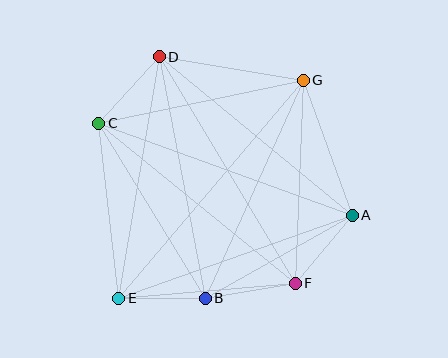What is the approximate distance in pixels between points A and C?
The distance between A and C is approximately 270 pixels.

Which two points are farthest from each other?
Points E and G are farthest from each other.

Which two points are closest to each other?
Points B and E are closest to each other.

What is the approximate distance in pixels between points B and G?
The distance between B and G is approximately 239 pixels.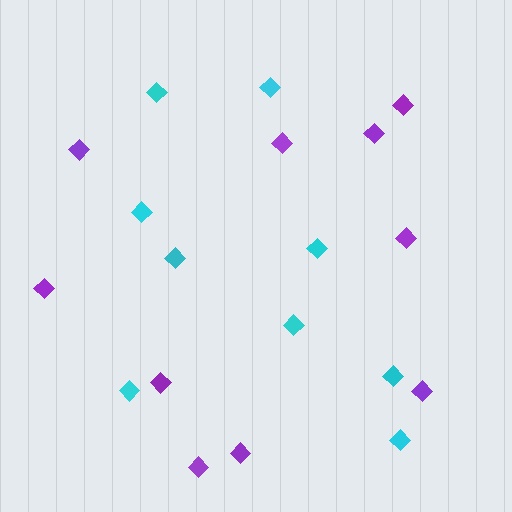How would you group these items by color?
There are 2 groups: one group of purple diamonds (10) and one group of cyan diamonds (9).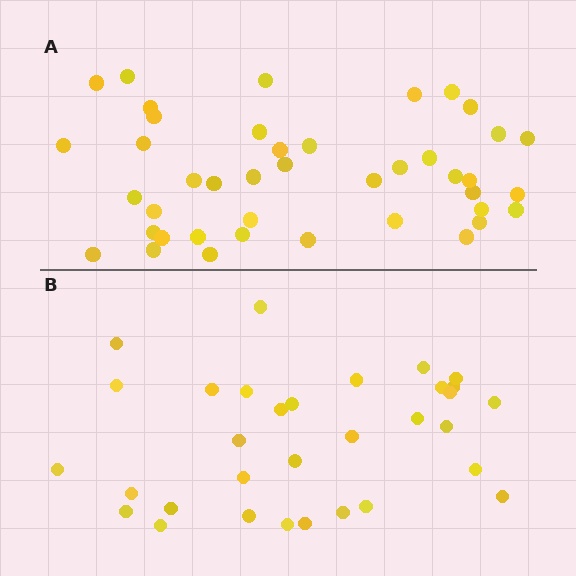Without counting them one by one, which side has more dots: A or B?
Region A (the top region) has more dots.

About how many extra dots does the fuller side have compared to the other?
Region A has roughly 10 or so more dots than region B.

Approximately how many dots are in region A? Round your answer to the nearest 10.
About 40 dots. (The exact count is 42, which rounds to 40.)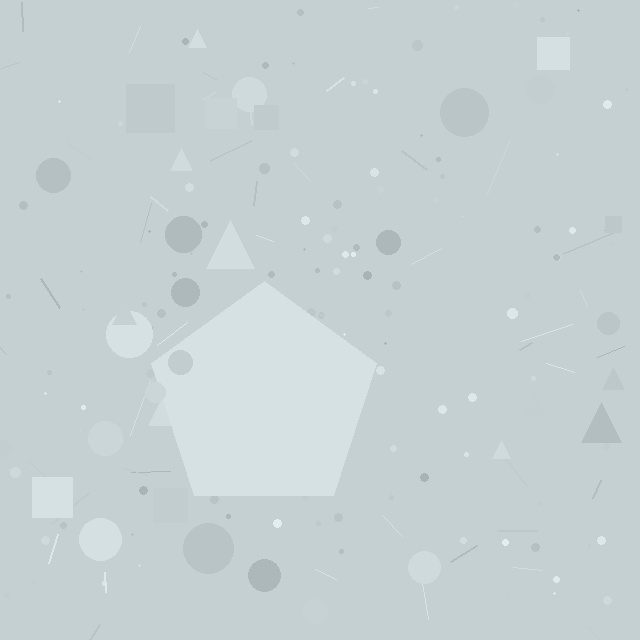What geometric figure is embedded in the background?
A pentagon is embedded in the background.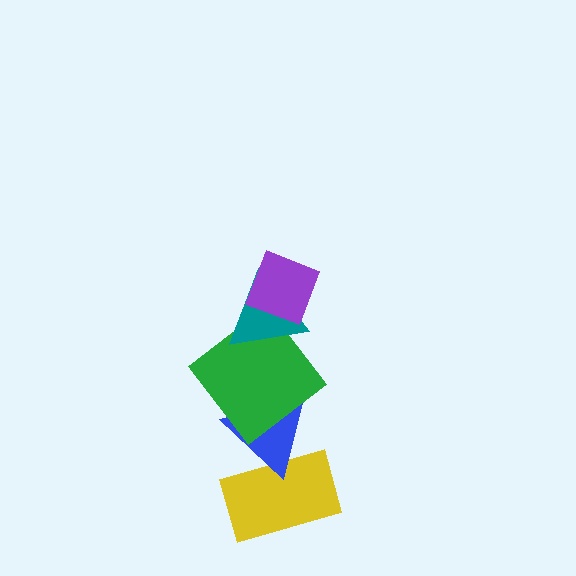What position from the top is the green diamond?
The green diamond is 3rd from the top.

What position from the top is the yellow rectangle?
The yellow rectangle is 5th from the top.